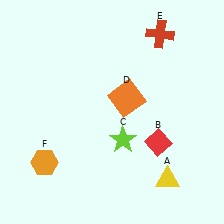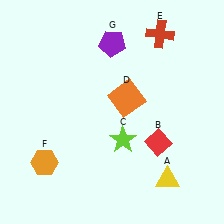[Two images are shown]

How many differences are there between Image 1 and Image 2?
There is 1 difference between the two images.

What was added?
A purple pentagon (G) was added in Image 2.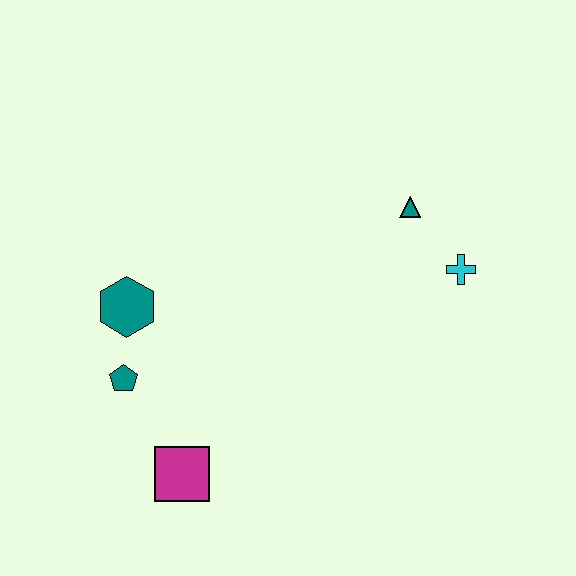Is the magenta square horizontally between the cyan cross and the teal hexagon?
Yes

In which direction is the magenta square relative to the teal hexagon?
The magenta square is below the teal hexagon.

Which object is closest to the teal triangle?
The cyan cross is closest to the teal triangle.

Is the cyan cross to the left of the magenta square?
No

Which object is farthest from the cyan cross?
The teal pentagon is farthest from the cyan cross.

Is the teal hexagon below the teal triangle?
Yes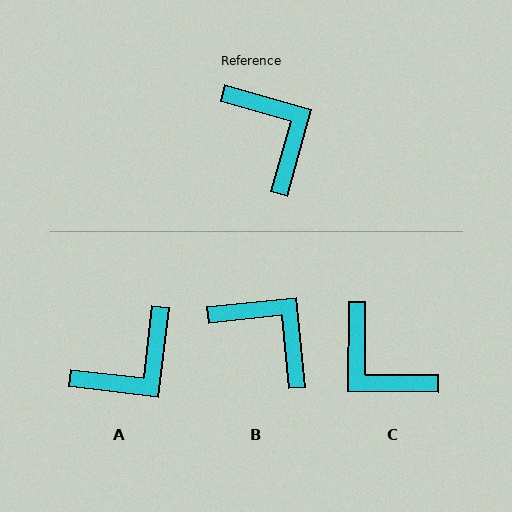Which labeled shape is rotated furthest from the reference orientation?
C, about 164 degrees away.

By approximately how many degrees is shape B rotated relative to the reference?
Approximately 22 degrees counter-clockwise.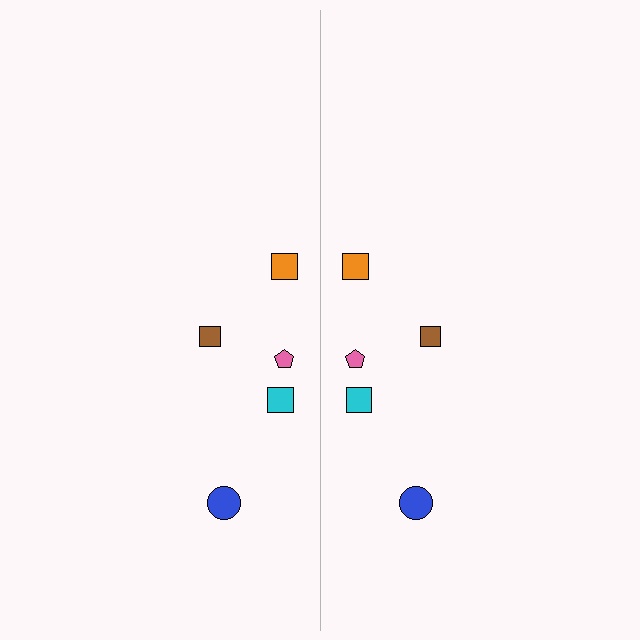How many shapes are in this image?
There are 10 shapes in this image.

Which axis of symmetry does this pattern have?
The pattern has a vertical axis of symmetry running through the center of the image.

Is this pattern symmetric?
Yes, this pattern has bilateral (reflection) symmetry.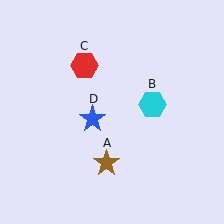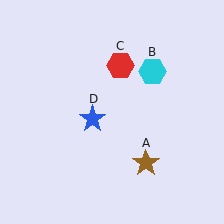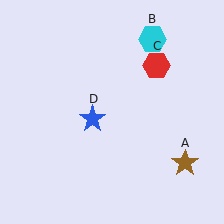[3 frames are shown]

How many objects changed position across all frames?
3 objects changed position: brown star (object A), cyan hexagon (object B), red hexagon (object C).